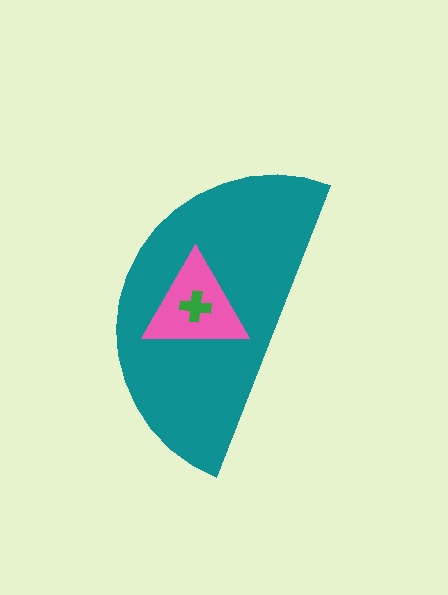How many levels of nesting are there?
3.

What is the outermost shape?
The teal semicircle.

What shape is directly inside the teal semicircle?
The pink triangle.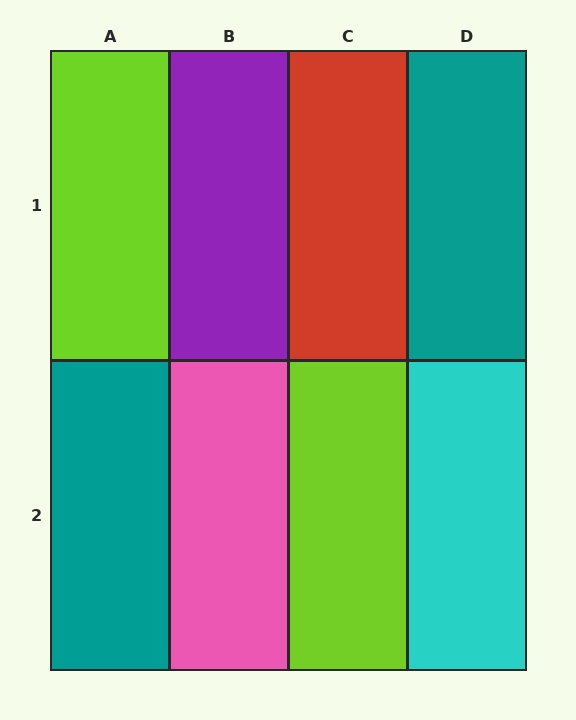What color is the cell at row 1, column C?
Red.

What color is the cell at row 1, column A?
Lime.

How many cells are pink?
1 cell is pink.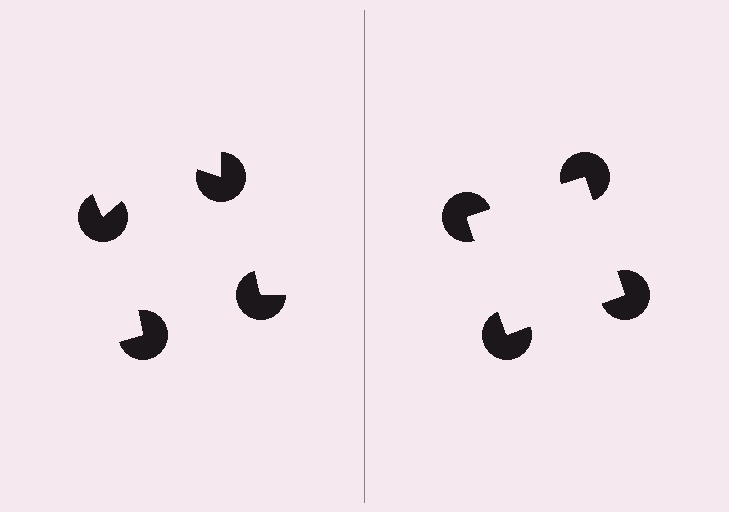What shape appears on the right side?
An illusory square.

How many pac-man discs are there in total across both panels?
8 — 4 on each side.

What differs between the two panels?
The pac-man discs are positioned identically on both sides; only the wedge orientations differ. On the right they align to a square; on the left they are misaligned.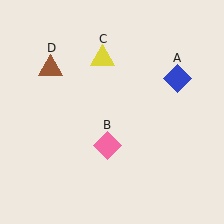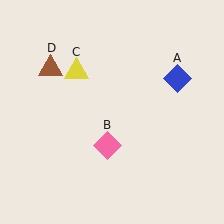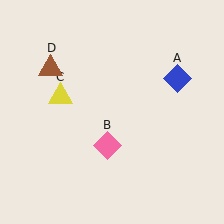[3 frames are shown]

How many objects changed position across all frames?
1 object changed position: yellow triangle (object C).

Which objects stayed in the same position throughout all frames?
Blue diamond (object A) and pink diamond (object B) and brown triangle (object D) remained stationary.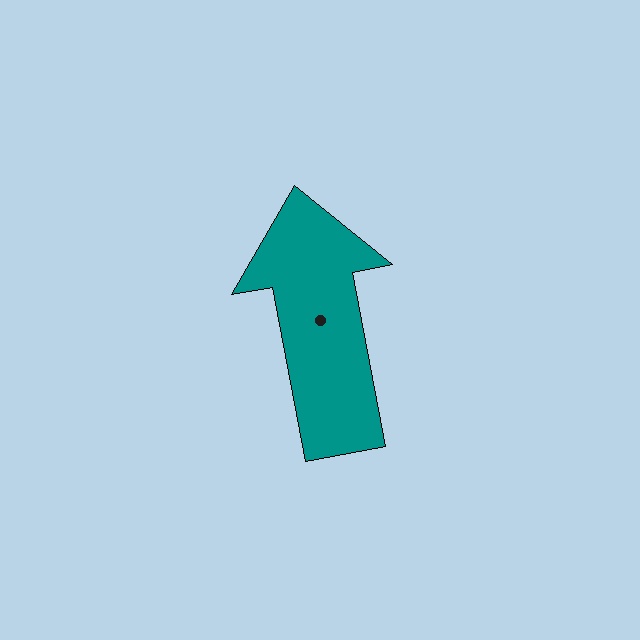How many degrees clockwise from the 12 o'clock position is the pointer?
Approximately 349 degrees.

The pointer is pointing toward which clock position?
Roughly 12 o'clock.